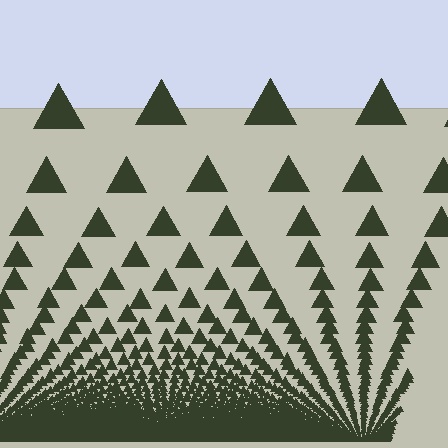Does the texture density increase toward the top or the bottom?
Density increases toward the bottom.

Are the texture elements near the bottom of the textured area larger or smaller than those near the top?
Smaller. The gradient is inverted — elements near the bottom are smaller and denser.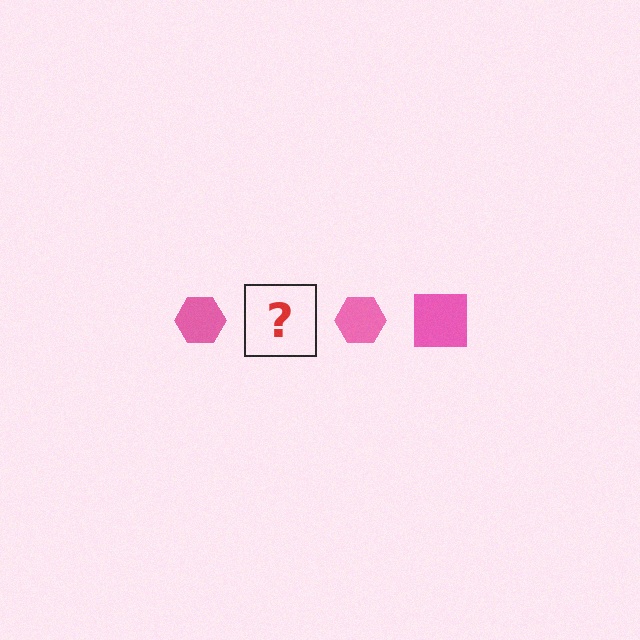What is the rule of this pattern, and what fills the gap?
The rule is that the pattern cycles through hexagon, square shapes in pink. The gap should be filled with a pink square.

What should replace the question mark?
The question mark should be replaced with a pink square.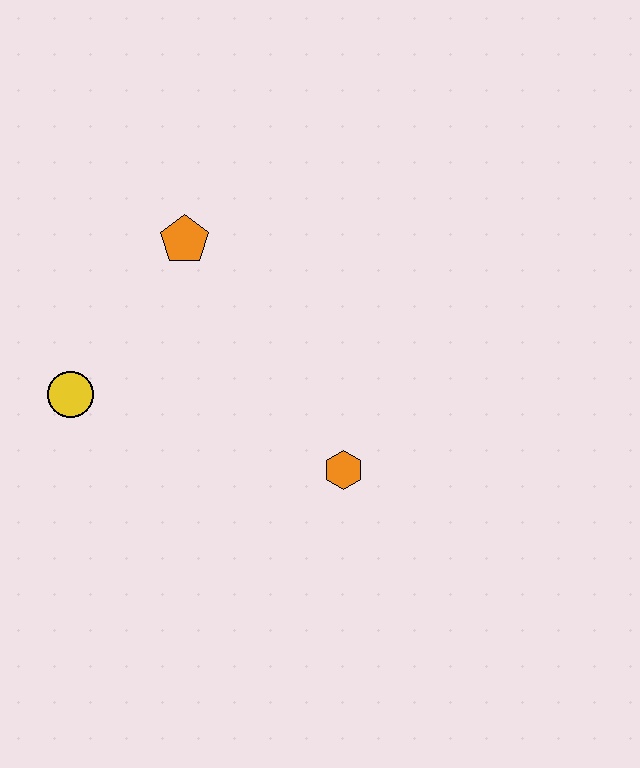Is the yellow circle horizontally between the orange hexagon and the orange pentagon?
No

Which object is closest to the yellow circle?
The orange pentagon is closest to the yellow circle.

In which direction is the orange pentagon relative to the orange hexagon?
The orange pentagon is above the orange hexagon.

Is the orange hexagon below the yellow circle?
Yes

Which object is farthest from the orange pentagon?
The orange hexagon is farthest from the orange pentagon.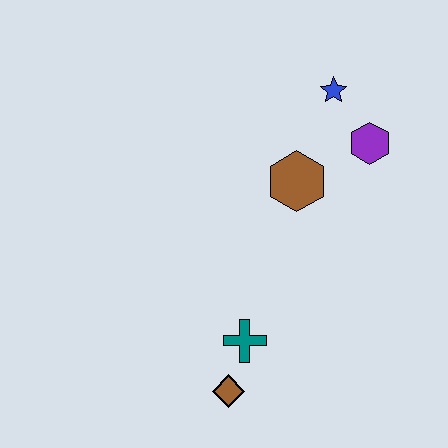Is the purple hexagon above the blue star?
No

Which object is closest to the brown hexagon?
The purple hexagon is closest to the brown hexagon.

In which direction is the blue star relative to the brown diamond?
The blue star is above the brown diamond.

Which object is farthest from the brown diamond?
The blue star is farthest from the brown diamond.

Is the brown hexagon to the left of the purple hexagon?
Yes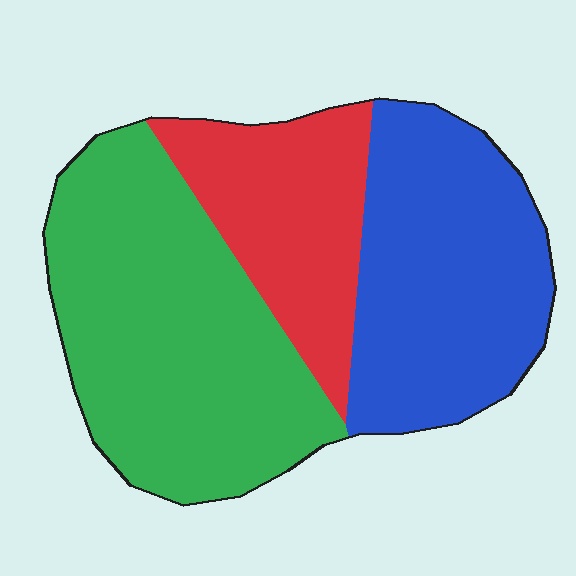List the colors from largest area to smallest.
From largest to smallest: green, blue, red.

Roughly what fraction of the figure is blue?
Blue covers about 35% of the figure.